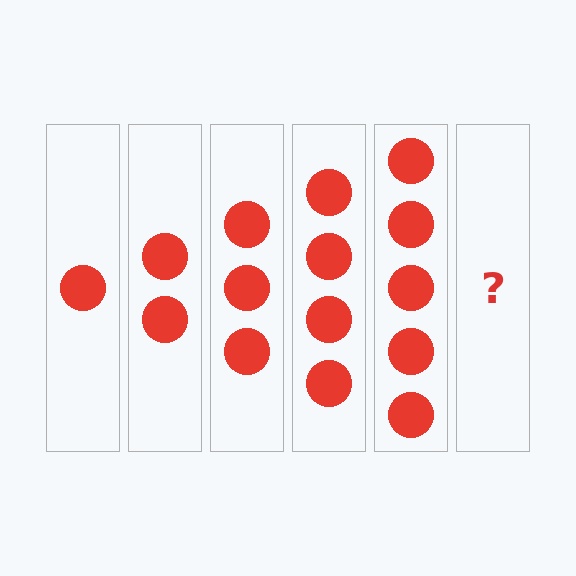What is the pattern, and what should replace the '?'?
The pattern is that each step adds one more circle. The '?' should be 6 circles.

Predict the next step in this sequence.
The next step is 6 circles.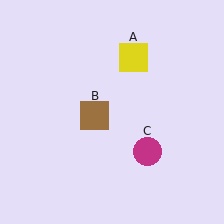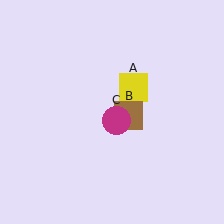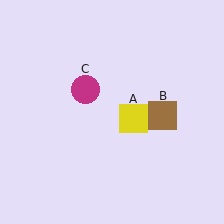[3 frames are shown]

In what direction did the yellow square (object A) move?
The yellow square (object A) moved down.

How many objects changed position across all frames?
3 objects changed position: yellow square (object A), brown square (object B), magenta circle (object C).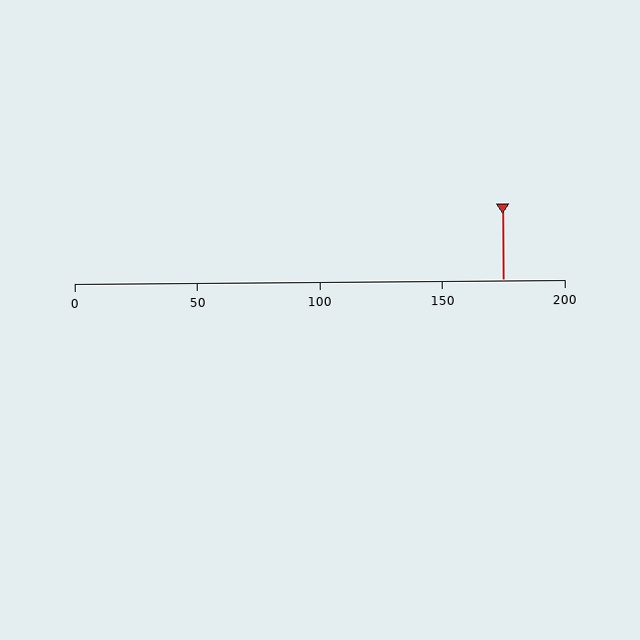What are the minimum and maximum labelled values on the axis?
The axis runs from 0 to 200.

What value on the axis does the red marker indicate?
The marker indicates approximately 175.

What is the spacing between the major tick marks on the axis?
The major ticks are spaced 50 apart.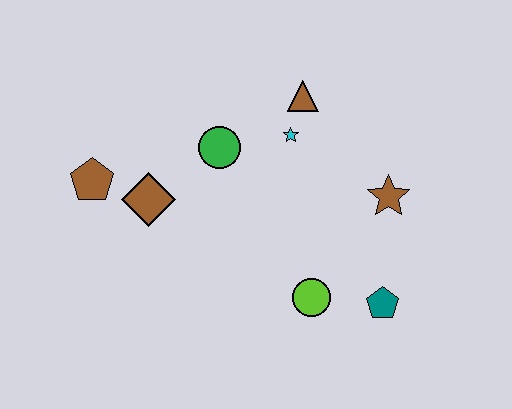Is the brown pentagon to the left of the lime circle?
Yes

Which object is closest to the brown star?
The teal pentagon is closest to the brown star.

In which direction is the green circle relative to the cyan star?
The green circle is to the left of the cyan star.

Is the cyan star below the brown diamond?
No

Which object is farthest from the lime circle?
The brown pentagon is farthest from the lime circle.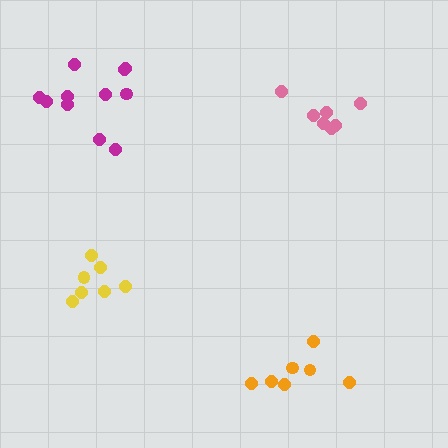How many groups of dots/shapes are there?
There are 4 groups.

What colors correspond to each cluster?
The clusters are colored: yellow, pink, orange, magenta.